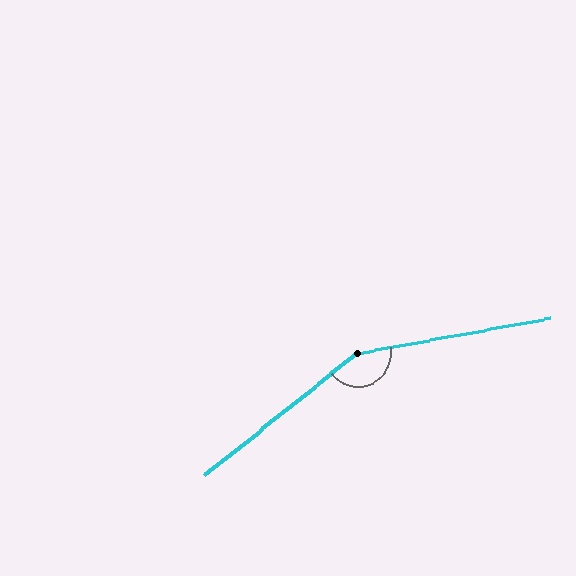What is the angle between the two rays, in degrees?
Approximately 152 degrees.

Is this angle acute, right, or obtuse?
It is obtuse.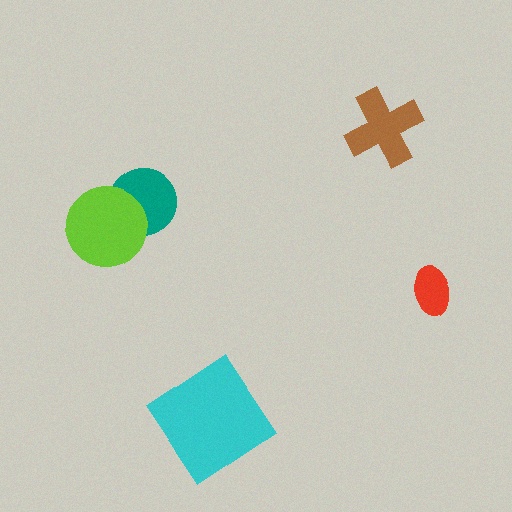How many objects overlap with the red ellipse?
0 objects overlap with the red ellipse.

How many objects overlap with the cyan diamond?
0 objects overlap with the cyan diamond.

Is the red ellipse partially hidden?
No, no other shape covers it.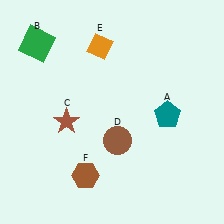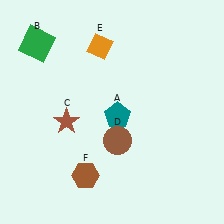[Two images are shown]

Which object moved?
The teal pentagon (A) moved left.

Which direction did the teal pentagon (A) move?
The teal pentagon (A) moved left.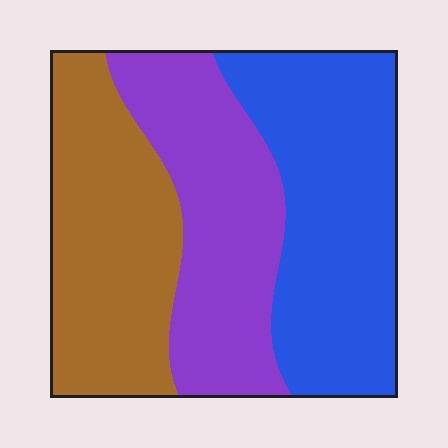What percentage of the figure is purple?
Purple covers 31% of the figure.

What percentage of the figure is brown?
Brown covers 32% of the figure.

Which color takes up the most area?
Blue, at roughly 40%.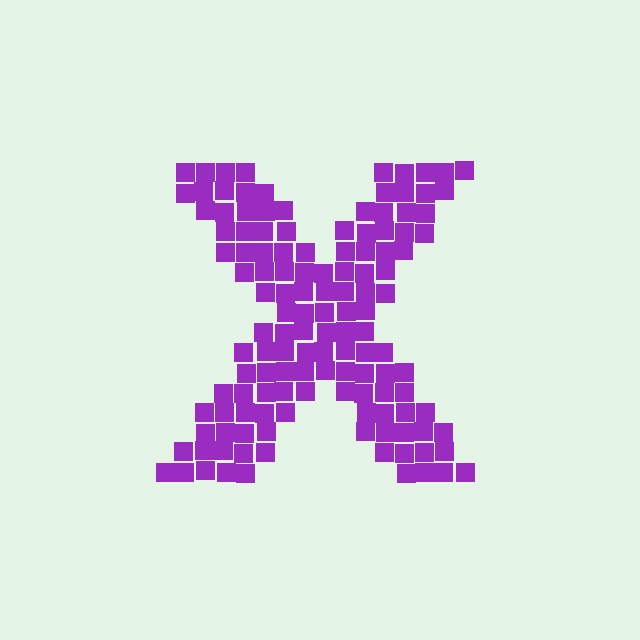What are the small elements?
The small elements are squares.